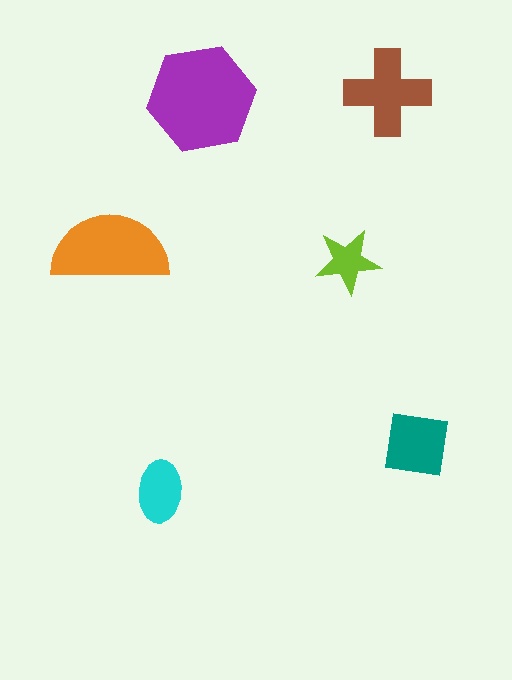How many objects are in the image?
There are 6 objects in the image.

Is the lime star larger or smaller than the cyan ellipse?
Smaller.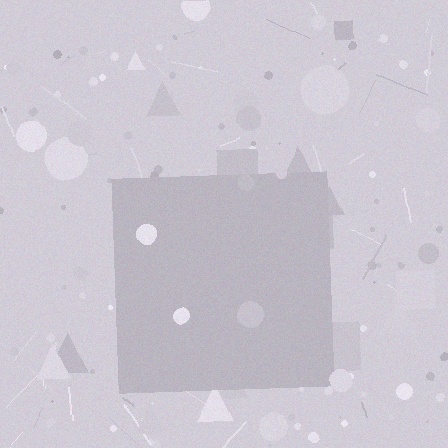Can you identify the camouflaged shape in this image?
The camouflaged shape is a square.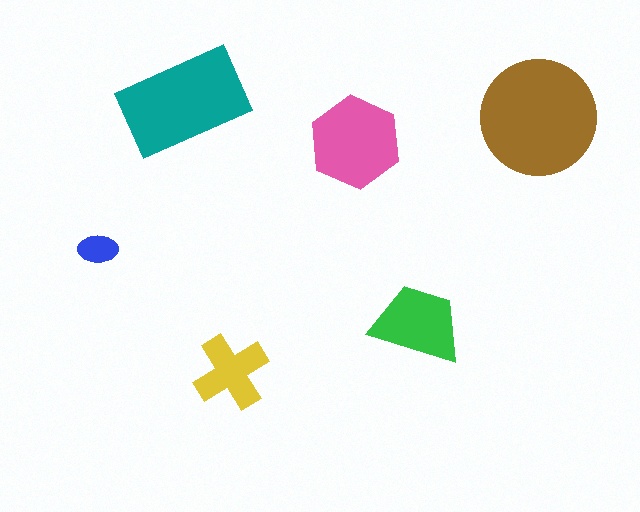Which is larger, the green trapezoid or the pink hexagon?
The pink hexagon.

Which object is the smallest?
The blue ellipse.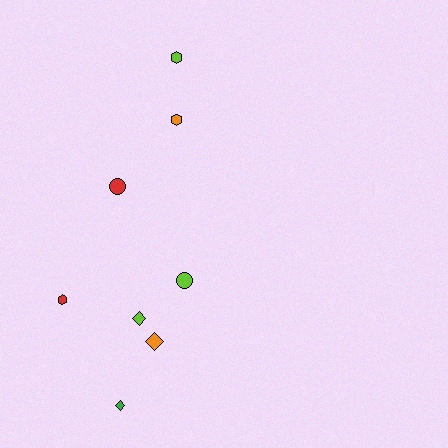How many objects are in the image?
There are 8 objects.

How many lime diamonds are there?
There is 1 lime diamond.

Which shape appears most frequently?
Diamond, with 3 objects.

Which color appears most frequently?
Lime, with 3 objects.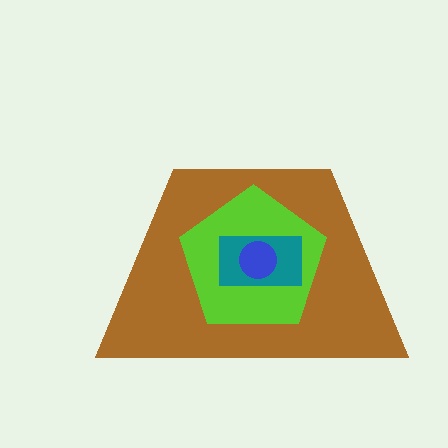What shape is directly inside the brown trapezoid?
The lime pentagon.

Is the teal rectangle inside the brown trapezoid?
Yes.